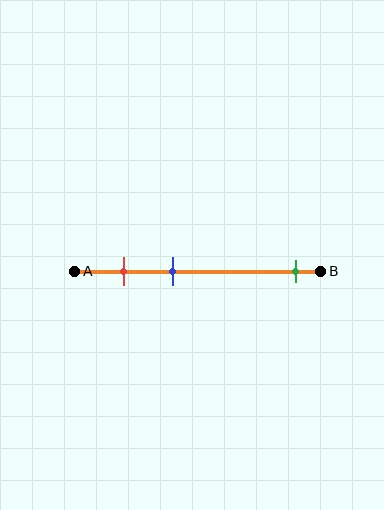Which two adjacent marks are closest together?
The red and blue marks are the closest adjacent pair.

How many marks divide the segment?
There are 3 marks dividing the segment.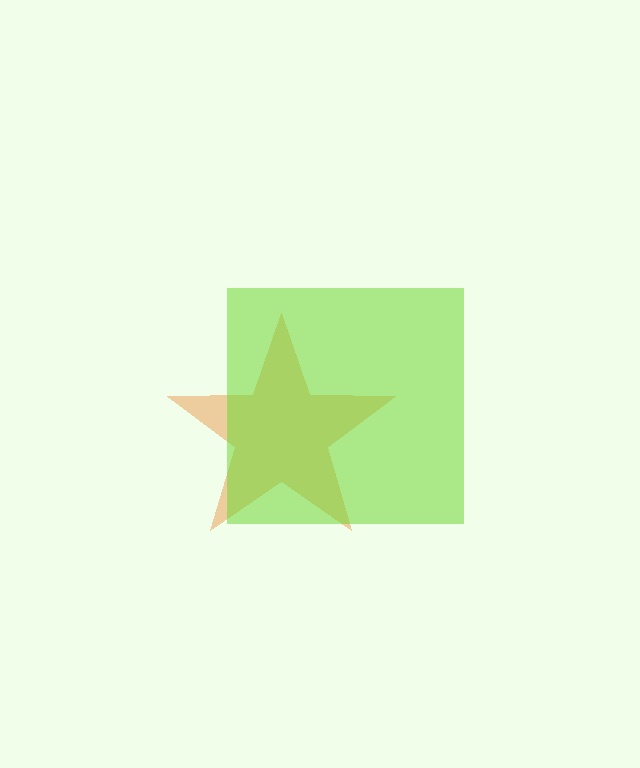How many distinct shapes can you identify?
There are 2 distinct shapes: an orange star, a lime square.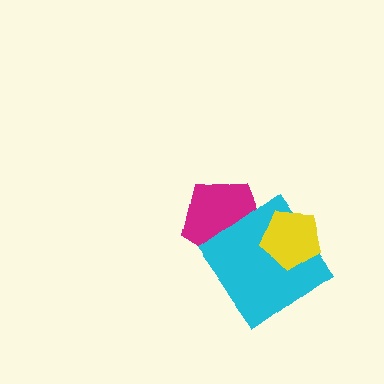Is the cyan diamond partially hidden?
Yes, it is partially covered by another shape.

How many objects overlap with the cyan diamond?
2 objects overlap with the cyan diamond.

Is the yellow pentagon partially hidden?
No, no other shape covers it.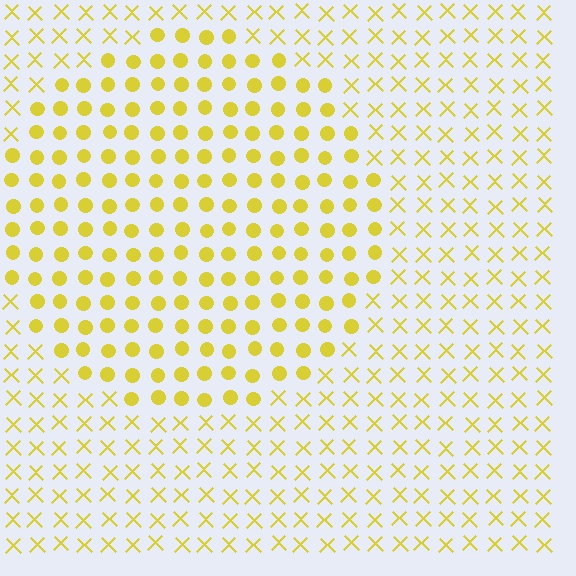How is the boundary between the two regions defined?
The boundary is defined by a change in element shape: circles inside vs. X marks outside. All elements share the same color and spacing.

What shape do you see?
I see a circle.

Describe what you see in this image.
The image is filled with small yellow elements arranged in a uniform grid. A circle-shaped region contains circles, while the surrounding area contains X marks. The boundary is defined purely by the change in element shape.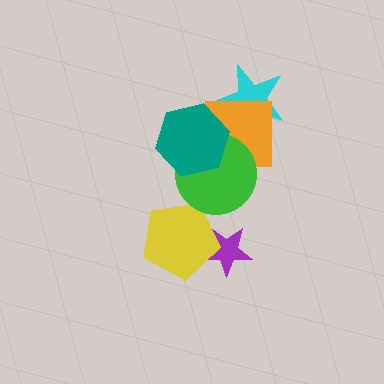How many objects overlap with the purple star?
1 object overlaps with the purple star.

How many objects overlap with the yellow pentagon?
1 object overlaps with the yellow pentagon.